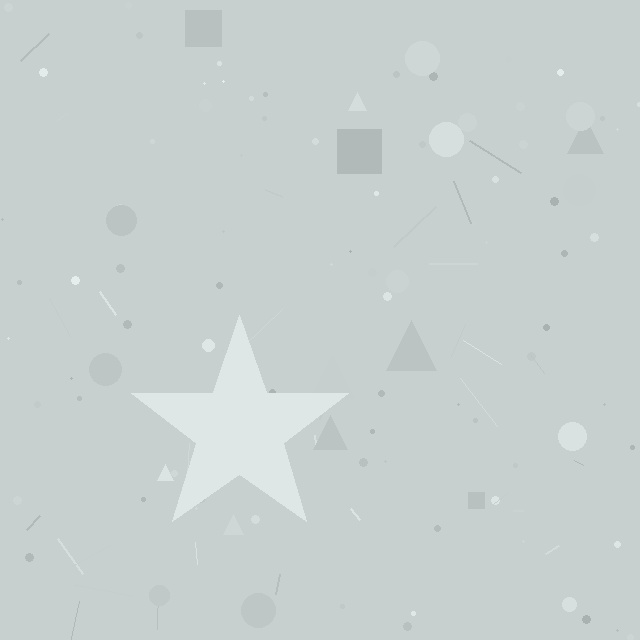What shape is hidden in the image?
A star is hidden in the image.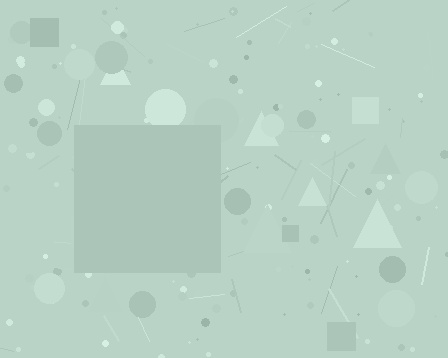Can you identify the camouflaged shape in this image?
The camouflaged shape is a square.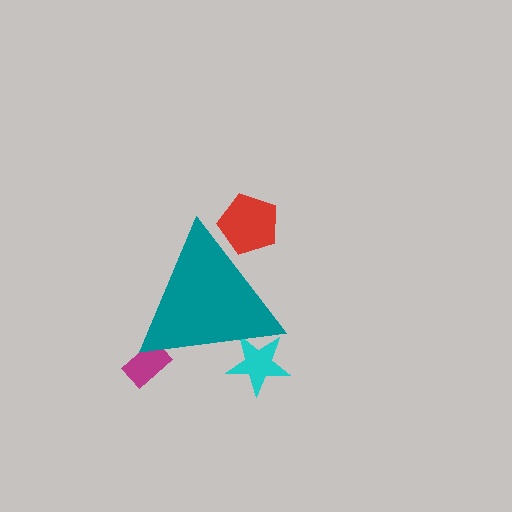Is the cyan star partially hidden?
Yes, the cyan star is partially hidden behind the teal triangle.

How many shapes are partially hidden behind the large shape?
3 shapes are partially hidden.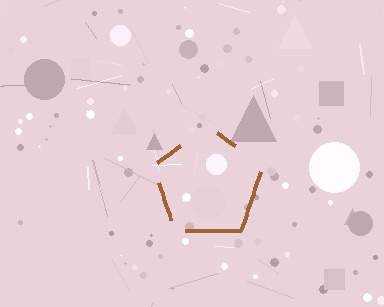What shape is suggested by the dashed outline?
The dashed outline suggests a pentagon.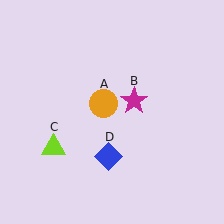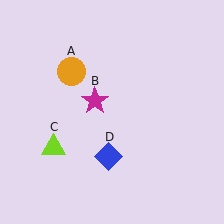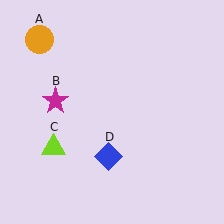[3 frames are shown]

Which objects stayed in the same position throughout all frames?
Lime triangle (object C) and blue diamond (object D) remained stationary.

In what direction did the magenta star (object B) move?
The magenta star (object B) moved left.